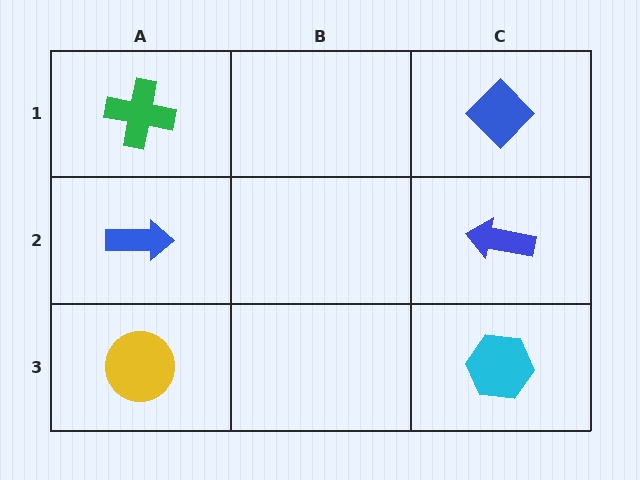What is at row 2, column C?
A blue arrow.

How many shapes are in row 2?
2 shapes.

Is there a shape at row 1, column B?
No, that cell is empty.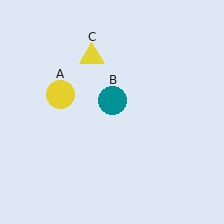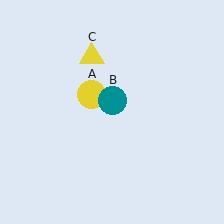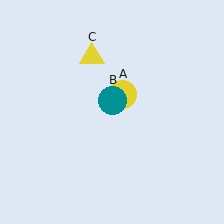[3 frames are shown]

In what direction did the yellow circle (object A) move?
The yellow circle (object A) moved right.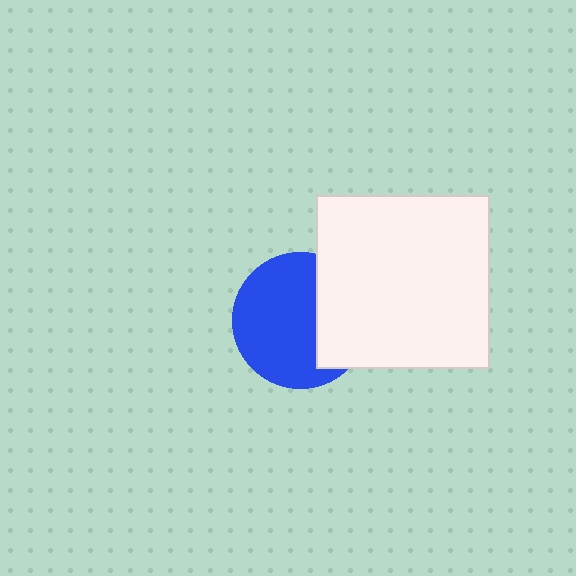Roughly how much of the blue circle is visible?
Most of it is visible (roughly 66%).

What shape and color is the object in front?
The object in front is a white square.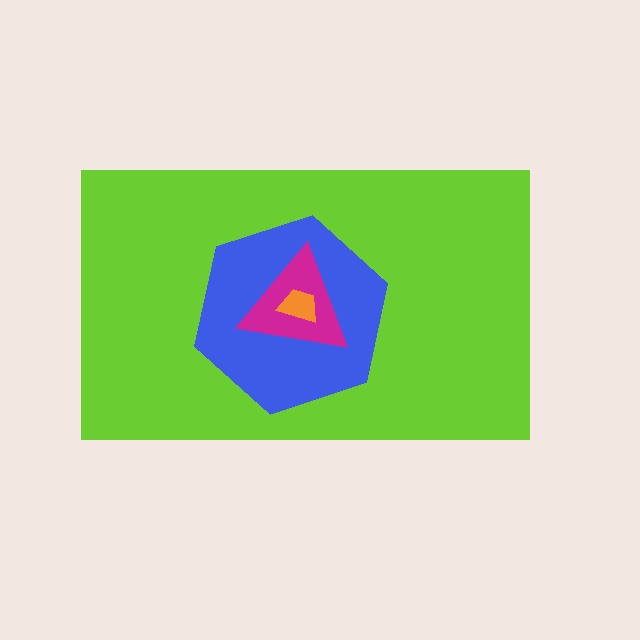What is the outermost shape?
The lime rectangle.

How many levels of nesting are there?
4.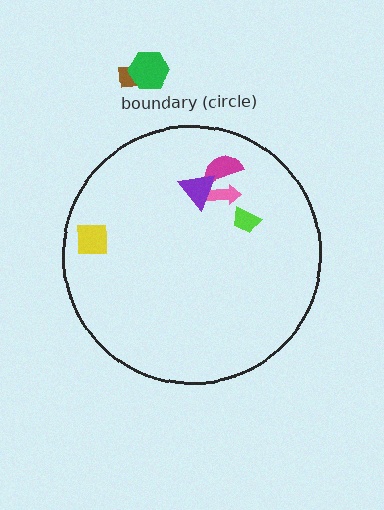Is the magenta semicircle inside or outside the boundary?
Inside.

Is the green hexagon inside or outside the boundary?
Outside.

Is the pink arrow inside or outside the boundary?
Inside.